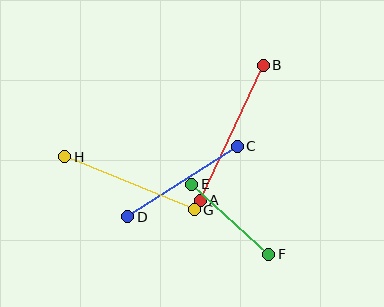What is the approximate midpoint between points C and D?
The midpoint is at approximately (182, 181) pixels.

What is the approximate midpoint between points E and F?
The midpoint is at approximately (230, 219) pixels.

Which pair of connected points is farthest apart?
Points A and B are farthest apart.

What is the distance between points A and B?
The distance is approximately 149 pixels.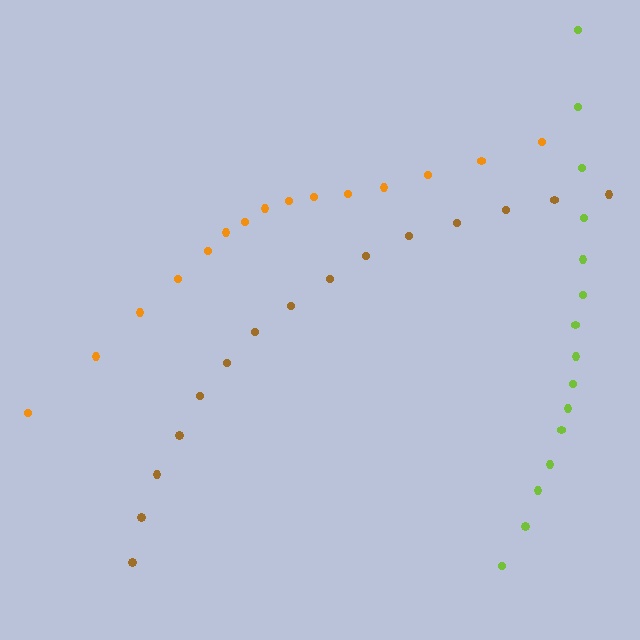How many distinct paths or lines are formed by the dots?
There are 3 distinct paths.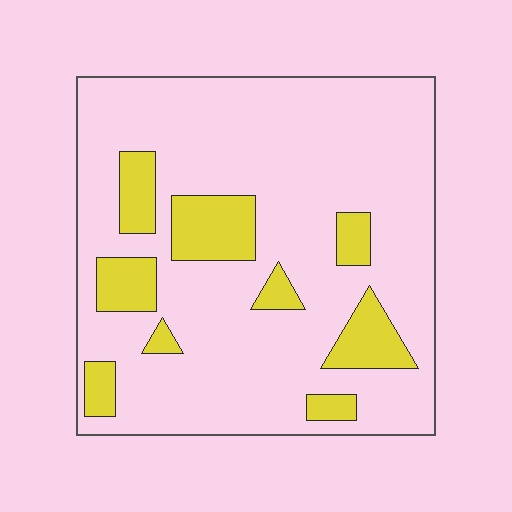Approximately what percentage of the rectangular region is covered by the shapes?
Approximately 20%.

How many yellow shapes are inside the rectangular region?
9.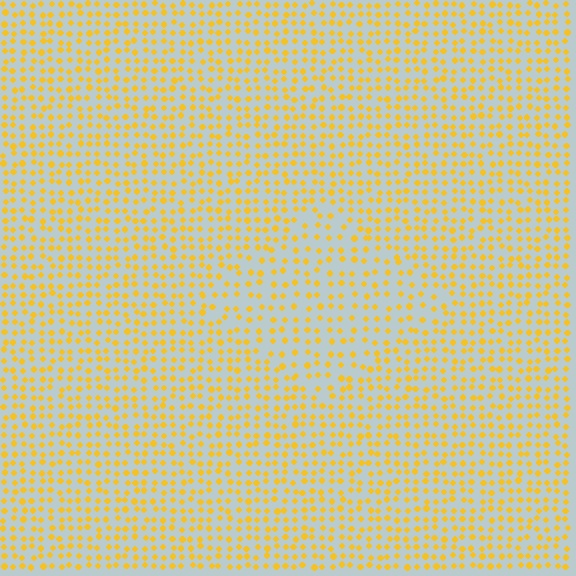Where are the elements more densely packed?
The elements are more densely packed outside the diamond boundary.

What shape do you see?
I see a diamond.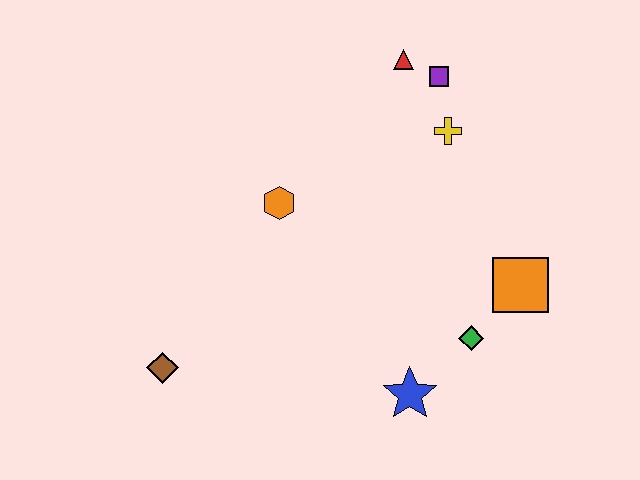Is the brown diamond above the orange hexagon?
No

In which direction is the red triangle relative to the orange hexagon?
The red triangle is above the orange hexagon.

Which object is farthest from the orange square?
The brown diamond is farthest from the orange square.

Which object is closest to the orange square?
The green diamond is closest to the orange square.